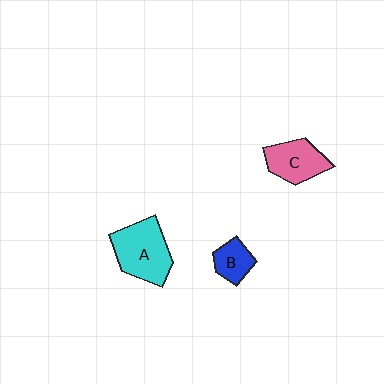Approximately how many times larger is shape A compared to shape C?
Approximately 1.4 times.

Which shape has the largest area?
Shape A (cyan).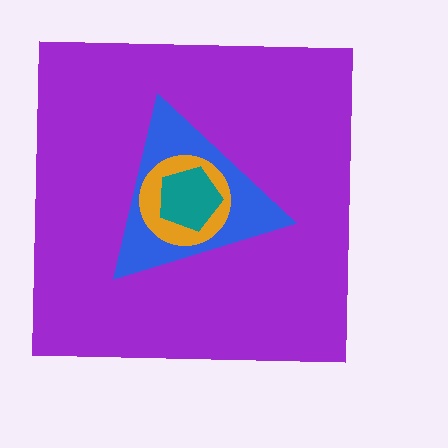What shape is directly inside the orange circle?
The teal pentagon.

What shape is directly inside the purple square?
The blue triangle.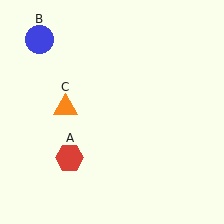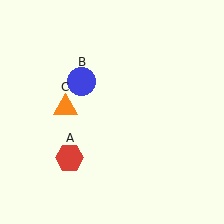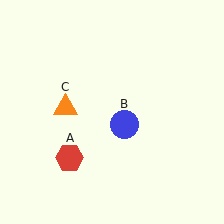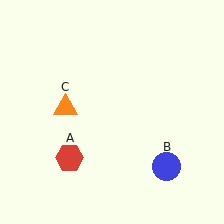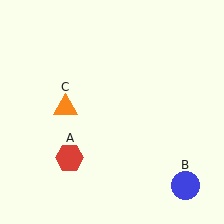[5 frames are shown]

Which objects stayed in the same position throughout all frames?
Red hexagon (object A) and orange triangle (object C) remained stationary.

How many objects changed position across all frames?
1 object changed position: blue circle (object B).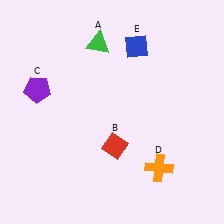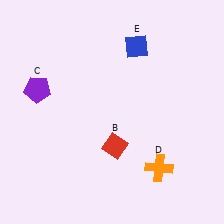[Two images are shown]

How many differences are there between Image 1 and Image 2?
There is 1 difference between the two images.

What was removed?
The green triangle (A) was removed in Image 2.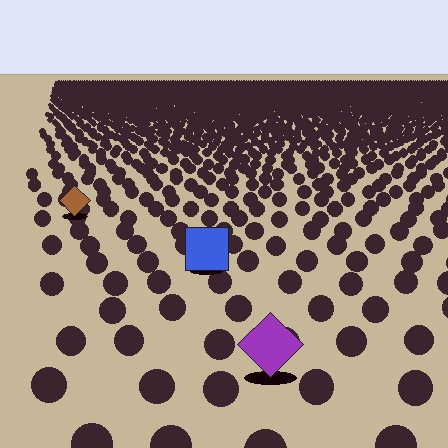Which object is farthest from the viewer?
The brown diamond is farthest from the viewer. It appears smaller and the ground texture around it is denser.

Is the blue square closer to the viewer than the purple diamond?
No. The purple diamond is closer — you can tell from the texture gradient: the ground texture is coarser near it.